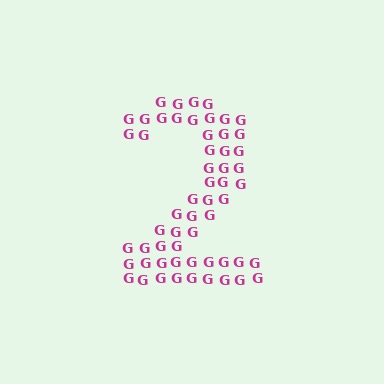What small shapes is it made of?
It is made of small letter G's.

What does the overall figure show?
The overall figure shows the digit 2.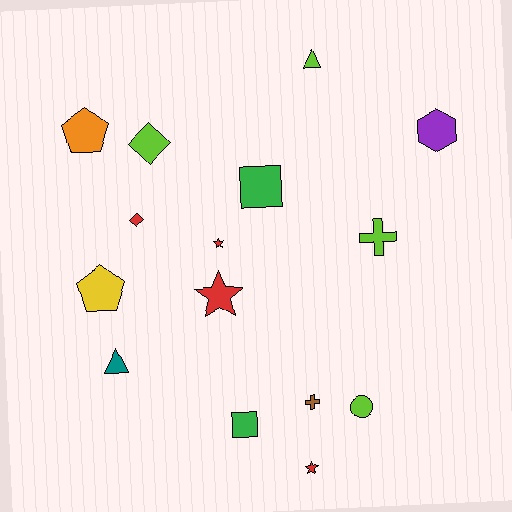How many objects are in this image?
There are 15 objects.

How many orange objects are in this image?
There is 1 orange object.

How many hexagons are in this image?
There is 1 hexagon.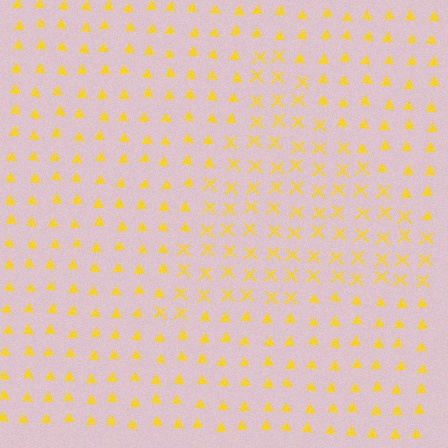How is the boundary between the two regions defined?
The boundary is defined by a change in element shape: X marks inside vs. triangles outside. All elements share the same color and spacing.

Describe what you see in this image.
The image is filled with small yellow elements arranged in a uniform grid. A triangle-shaped region contains X marks, while the surrounding area contains triangles. The boundary is defined purely by the change in element shape.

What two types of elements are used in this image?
The image uses X marks inside the triangle region and triangles outside it.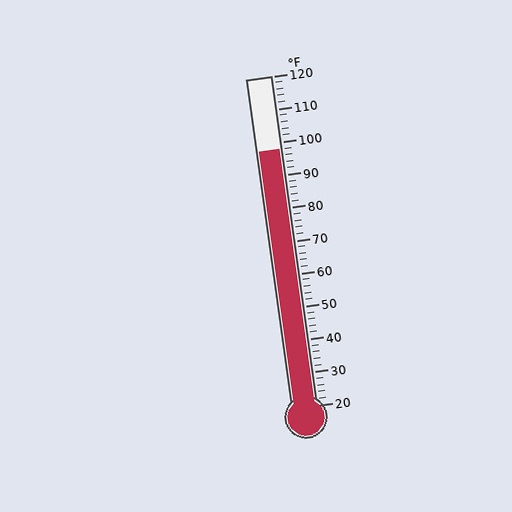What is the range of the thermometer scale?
The thermometer scale ranges from 20°F to 120°F.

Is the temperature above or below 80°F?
The temperature is above 80°F.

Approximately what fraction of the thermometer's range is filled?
The thermometer is filled to approximately 80% of its range.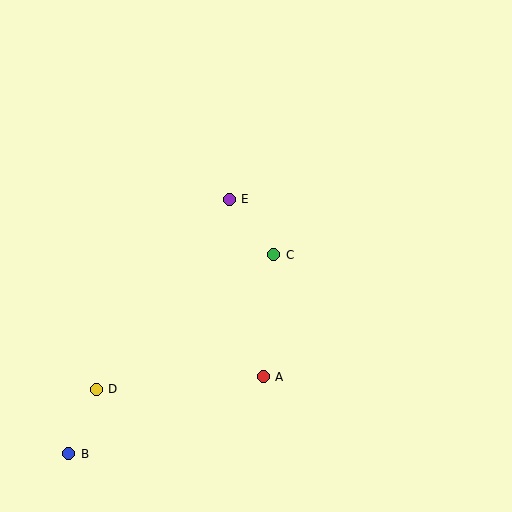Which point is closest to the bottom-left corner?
Point B is closest to the bottom-left corner.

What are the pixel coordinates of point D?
Point D is at (96, 389).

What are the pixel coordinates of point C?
Point C is at (274, 255).